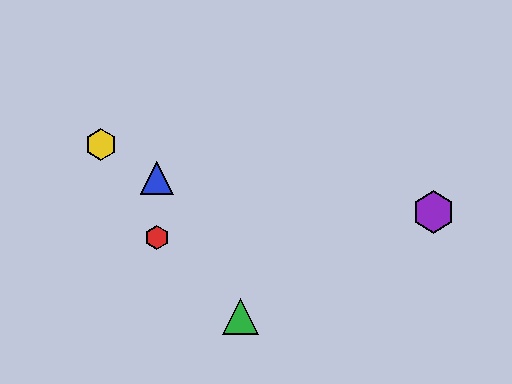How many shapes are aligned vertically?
2 shapes (the red hexagon, the blue triangle) are aligned vertically.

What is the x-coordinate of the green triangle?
The green triangle is at x≈240.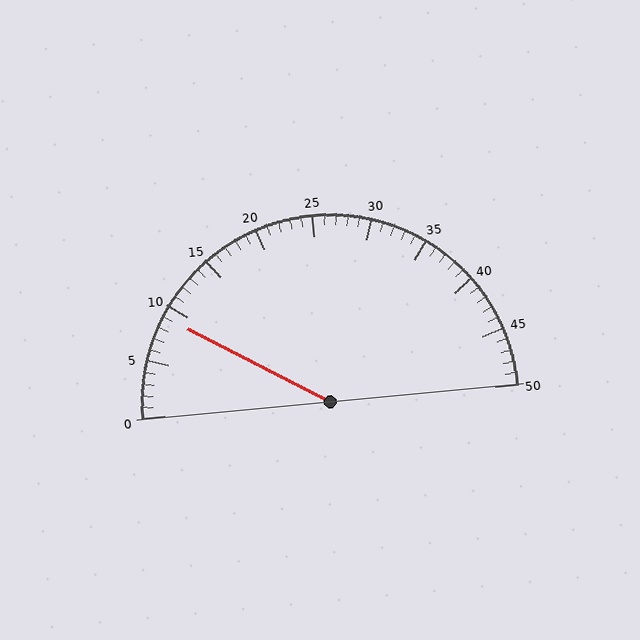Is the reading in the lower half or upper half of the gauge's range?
The reading is in the lower half of the range (0 to 50).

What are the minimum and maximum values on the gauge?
The gauge ranges from 0 to 50.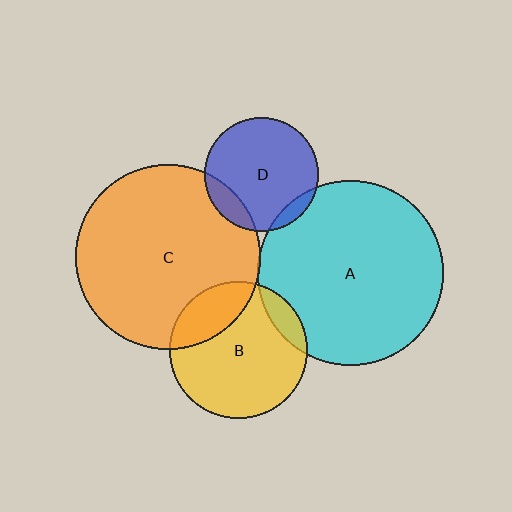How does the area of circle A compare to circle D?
Approximately 2.7 times.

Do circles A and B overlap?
Yes.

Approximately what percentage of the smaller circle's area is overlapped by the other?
Approximately 10%.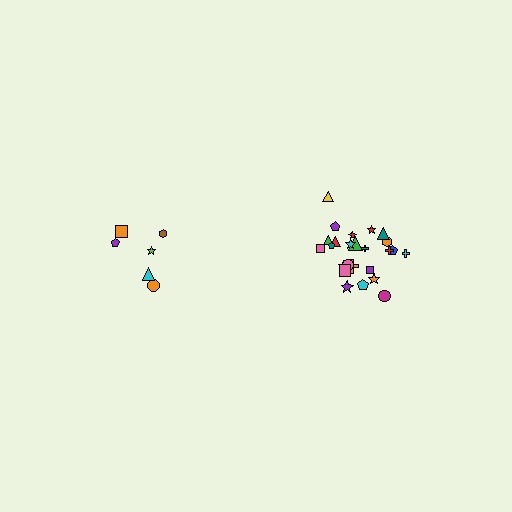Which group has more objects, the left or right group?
The right group.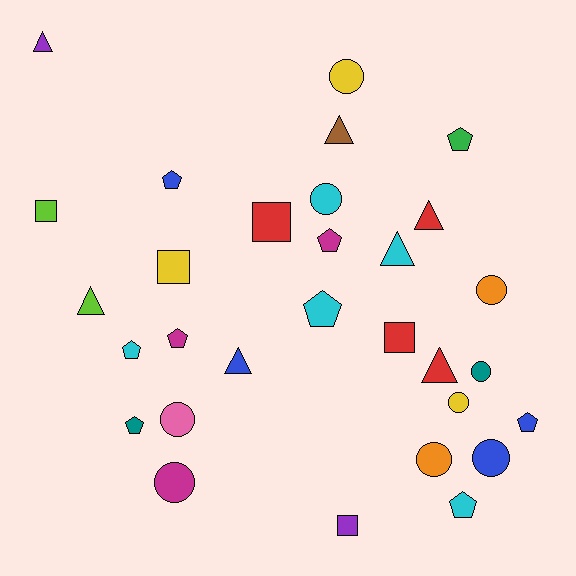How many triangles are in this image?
There are 7 triangles.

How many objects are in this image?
There are 30 objects.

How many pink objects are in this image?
There is 1 pink object.